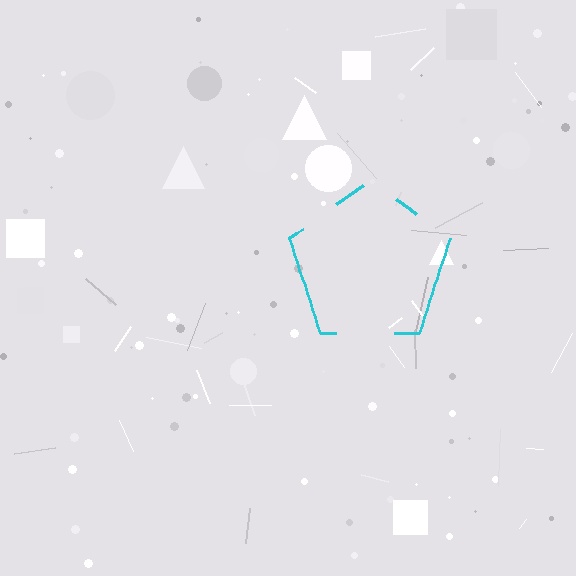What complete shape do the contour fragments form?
The contour fragments form a pentagon.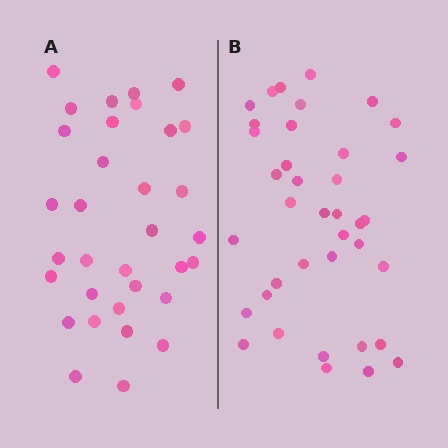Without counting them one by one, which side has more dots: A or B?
Region B (the right region) has more dots.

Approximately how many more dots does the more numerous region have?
Region B has about 5 more dots than region A.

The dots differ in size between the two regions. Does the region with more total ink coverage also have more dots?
No. Region A has more total ink coverage because its dots are larger, but region B actually contains more individual dots. Total area can be misleading — the number of items is what matters here.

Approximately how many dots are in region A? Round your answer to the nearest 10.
About 30 dots. (The exact count is 33, which rounds to 30.)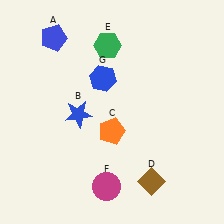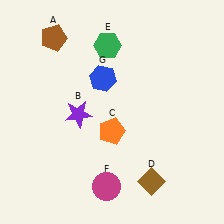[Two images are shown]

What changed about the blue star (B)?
In Image 1, B is blue. In Image 2, it changed to purple.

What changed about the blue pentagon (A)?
In Image 1, A is blue. In Image 2, it changed to brown.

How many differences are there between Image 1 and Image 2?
There are 2 differences between the two images.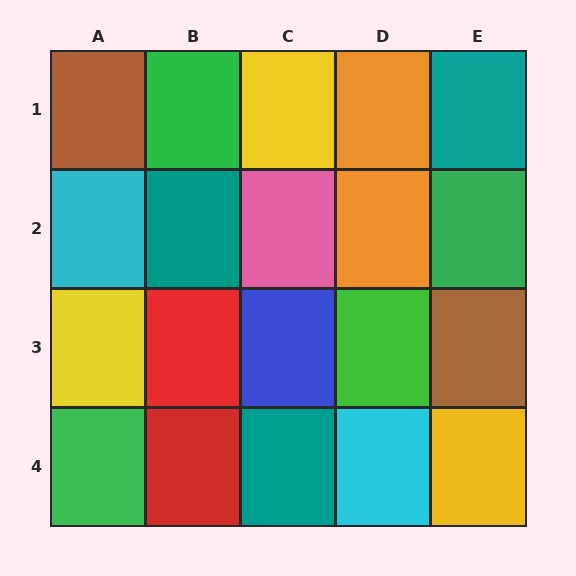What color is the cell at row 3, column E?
Brown.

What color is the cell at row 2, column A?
Cyan.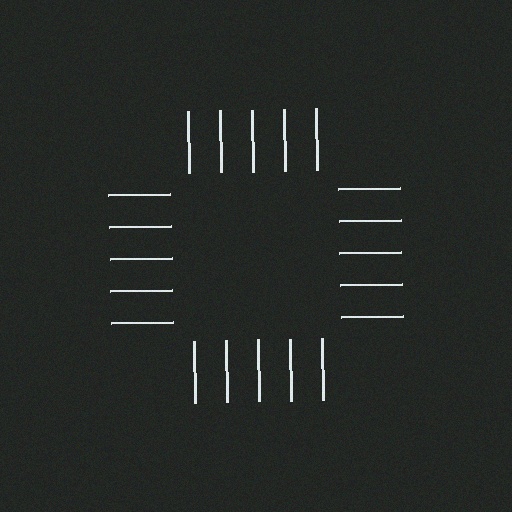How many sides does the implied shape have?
4 sides — the line-ends trace a square.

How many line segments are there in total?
20 — 5 along each of the 4 edges.